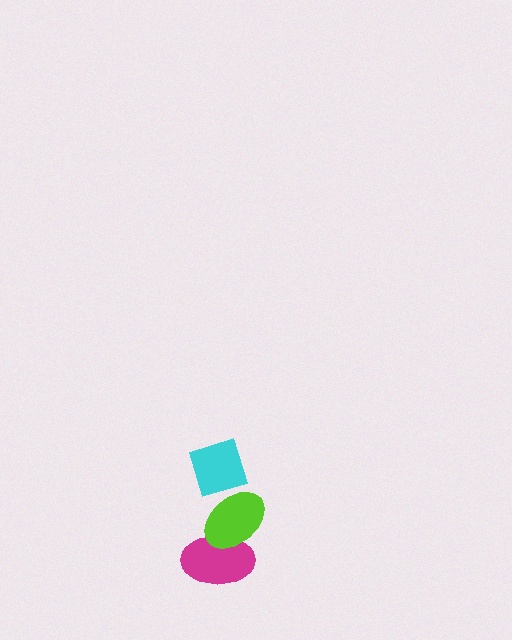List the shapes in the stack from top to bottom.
From top to bottom: the cyan diamond, the lime ellipse, the magenta ellipse.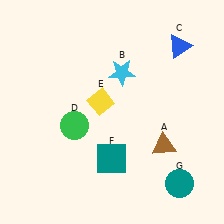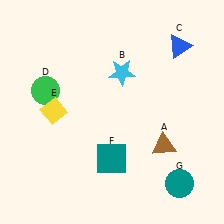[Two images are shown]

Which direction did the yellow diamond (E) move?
The yellow diamond (E) moved left.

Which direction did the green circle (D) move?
The green circle (D) moved up.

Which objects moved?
The objects that moved are: the green circle (D), the yellow diamond (E).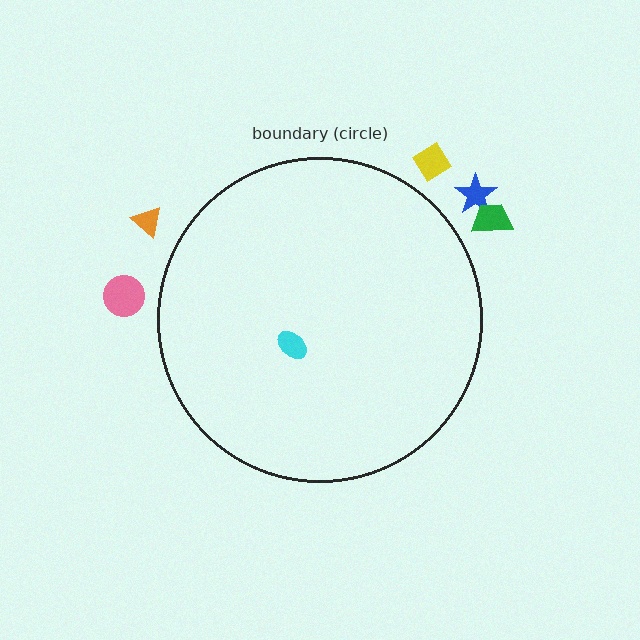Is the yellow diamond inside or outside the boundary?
Outside.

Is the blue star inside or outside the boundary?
Outside.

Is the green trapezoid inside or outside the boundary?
Outside.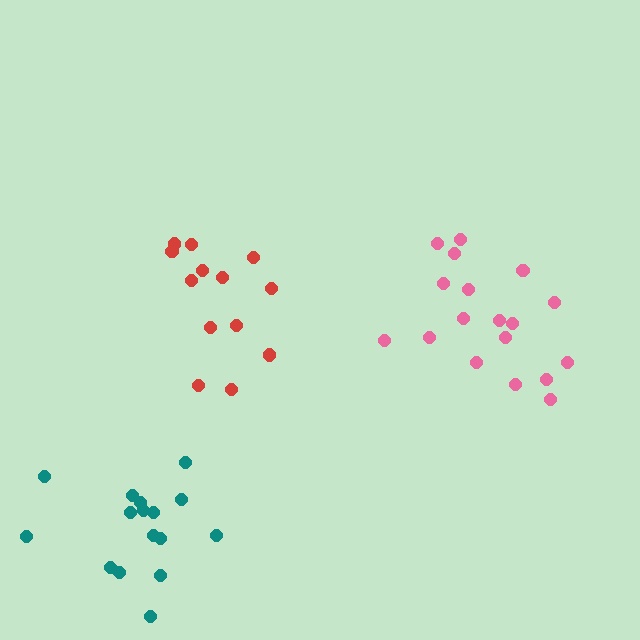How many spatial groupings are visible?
There are 3 spatial groupings.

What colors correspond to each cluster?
The clusters are colored: pink, red, teal.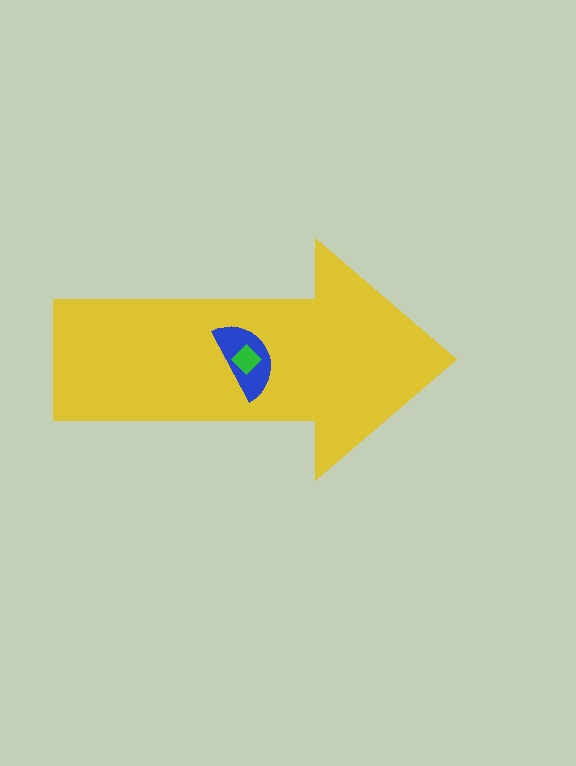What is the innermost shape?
The green diamond.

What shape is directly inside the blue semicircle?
The green diamond.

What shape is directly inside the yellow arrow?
The blue semicircle.